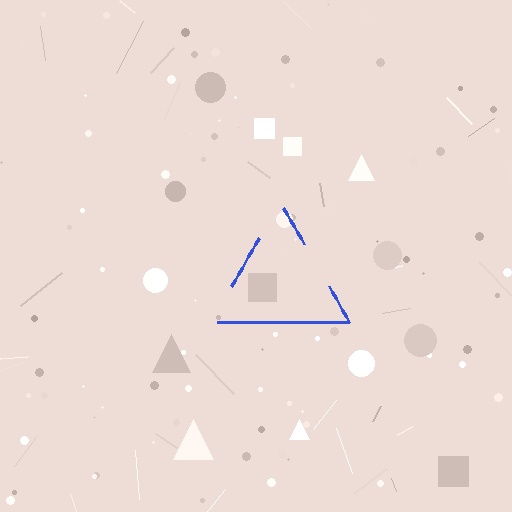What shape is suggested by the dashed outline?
The dashed outline suggests a triangle.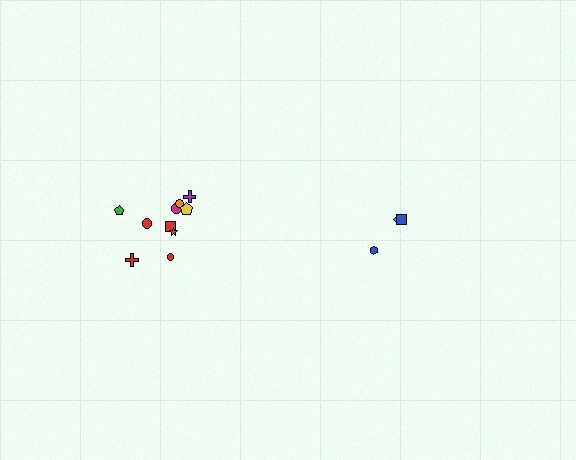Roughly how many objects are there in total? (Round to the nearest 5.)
Roughly 15 objects in total.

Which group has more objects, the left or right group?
The left group.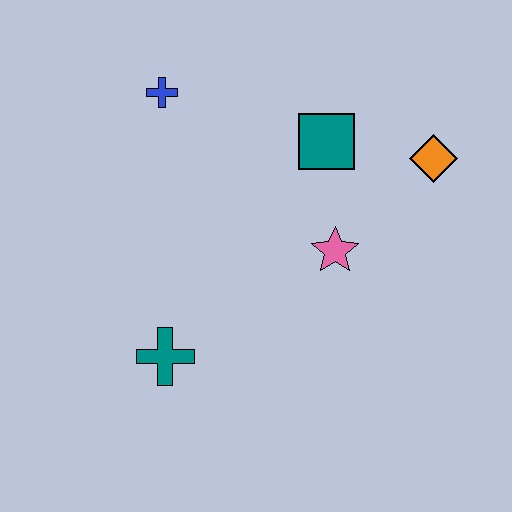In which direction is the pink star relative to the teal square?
The pink star is below the teal square.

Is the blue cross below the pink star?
No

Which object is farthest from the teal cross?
The orange diamond is farthest from the teal cross.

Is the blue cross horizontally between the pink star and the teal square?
No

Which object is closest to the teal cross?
The pink star is closest to the teal cross.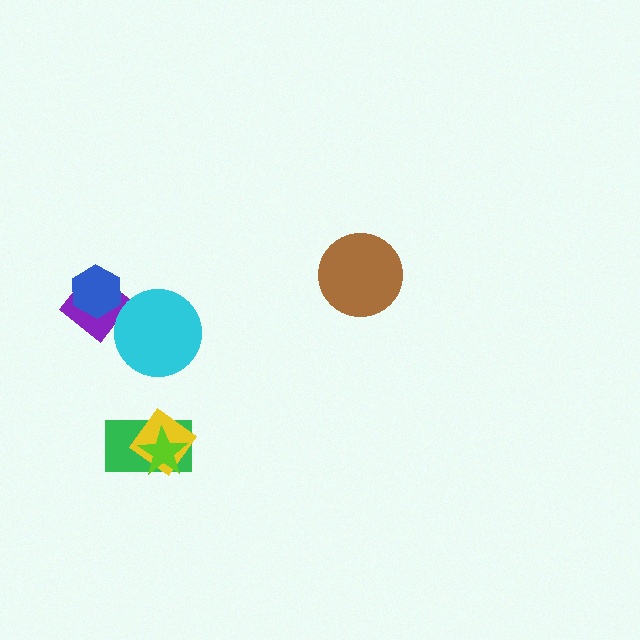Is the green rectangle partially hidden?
Yes, it is partially covered by another shape.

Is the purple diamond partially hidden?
Yes, it is partially covered by another shape.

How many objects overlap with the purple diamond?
1 object overlaps with the purple diamond.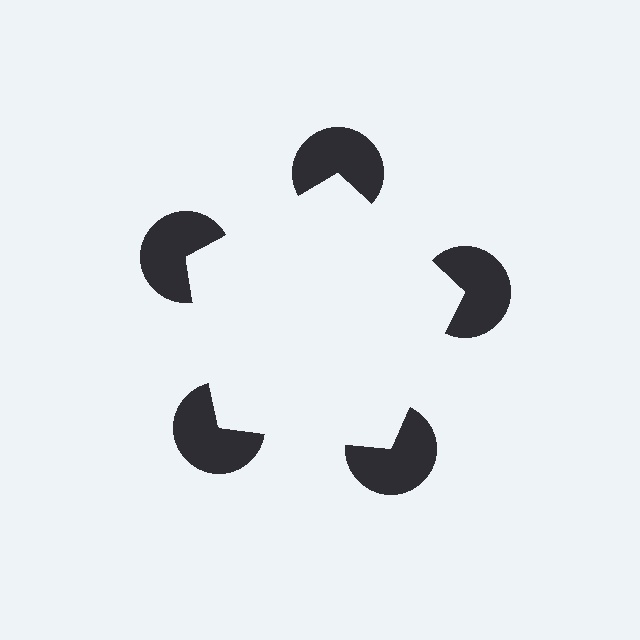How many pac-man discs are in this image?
There are 5 — one at each vertex of the illusory pentagon.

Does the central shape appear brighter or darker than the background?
It typically appears slightly brighter than the background, even though no actual brightness change is drawn.